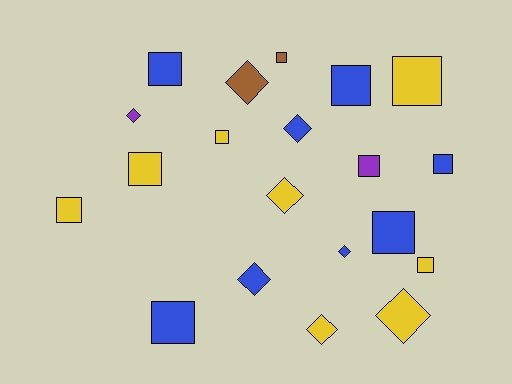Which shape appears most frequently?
Square, with 12 objects.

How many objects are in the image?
There are 20 objects.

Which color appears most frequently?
Blue, with 8 objects.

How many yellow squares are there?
There are 5 yellow squares.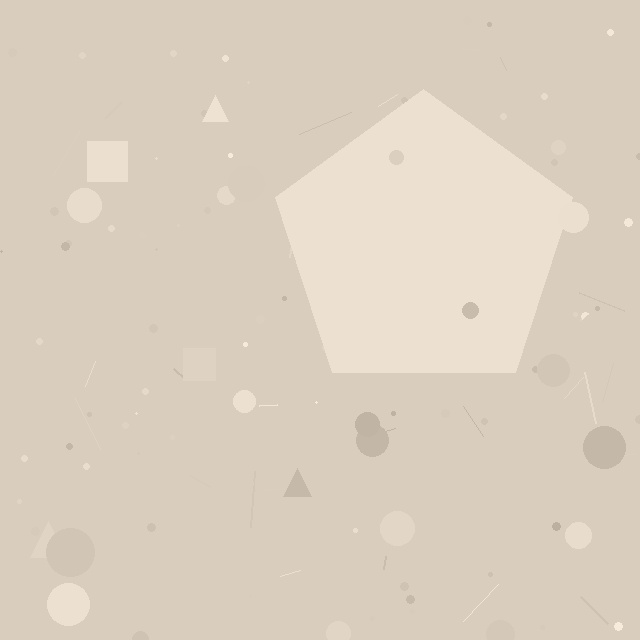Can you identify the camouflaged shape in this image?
The camouflaged shape is a pentagon.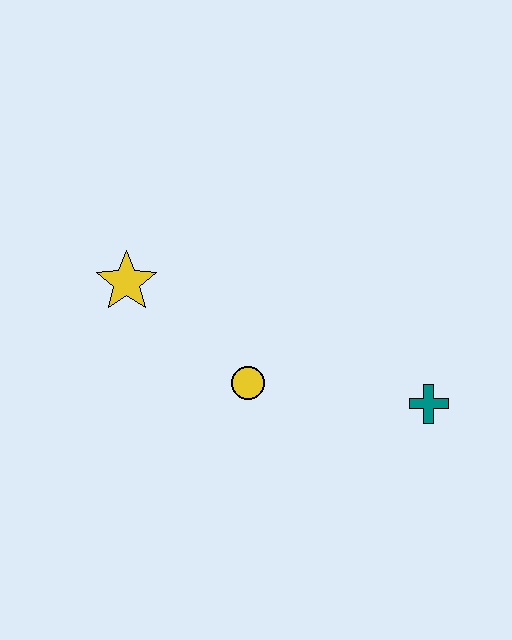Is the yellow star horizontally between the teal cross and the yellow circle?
No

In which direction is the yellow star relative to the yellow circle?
The yellow star is to the left of the yellow circle.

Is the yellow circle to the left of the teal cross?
Yes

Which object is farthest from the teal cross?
The yellow star is farthest from the teal cross.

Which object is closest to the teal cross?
The yellow circle is closest to the teal cross.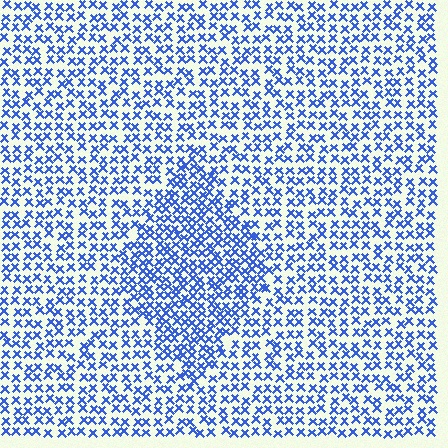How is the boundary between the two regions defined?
The boundary is defined by a change in element density (approximately 1.6x ratio). All elements are the same color, size, and shape.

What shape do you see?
I see a diamond.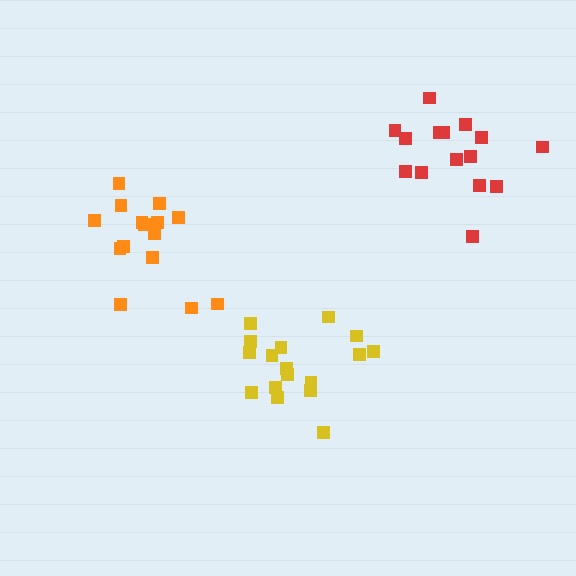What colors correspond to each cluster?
The clusters are colored: yellow, red, orange.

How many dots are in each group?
Group 1: 17 dots, Group 2: 15 dots, Group 3: 15 dots (47 total).